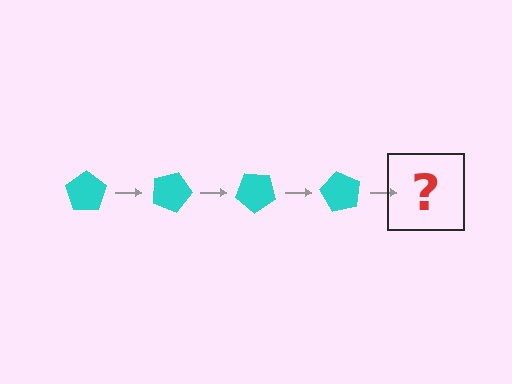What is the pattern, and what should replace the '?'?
The pattern is that the pentagon rotates 20 degrees each step. The '?' should be a cyan pentagon rotated 80 degrees.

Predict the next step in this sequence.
The next step is a cyan pentagon rotated 80 degrees.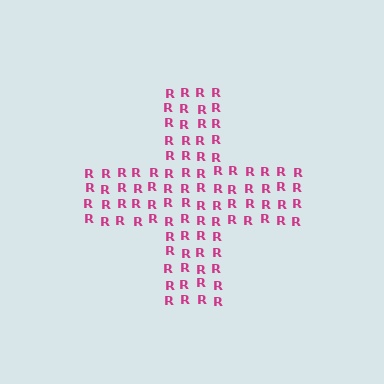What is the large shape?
The large shape is a cross.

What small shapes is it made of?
It is made of small letter R's.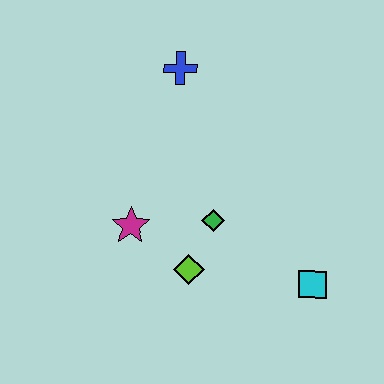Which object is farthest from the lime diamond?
The blue cross is farthest from the lime diamond.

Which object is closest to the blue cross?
The green diamond is closest to the blue cross.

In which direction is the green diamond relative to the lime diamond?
The green diamond is above the lime diamond.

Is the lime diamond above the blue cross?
No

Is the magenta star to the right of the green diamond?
No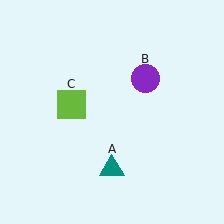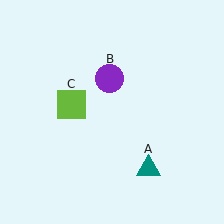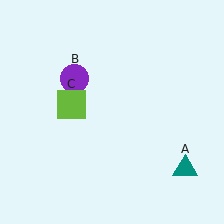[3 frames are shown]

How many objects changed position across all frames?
2 objects changed position: teal triangle (object A), purple circle (object B).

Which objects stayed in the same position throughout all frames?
Lime square (object C) remained stationary.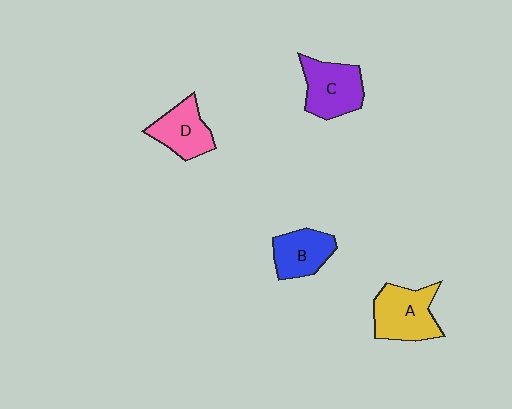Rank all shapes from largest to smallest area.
From largest to smallest: A (yellow), C (purple), D (pink), B (blue).